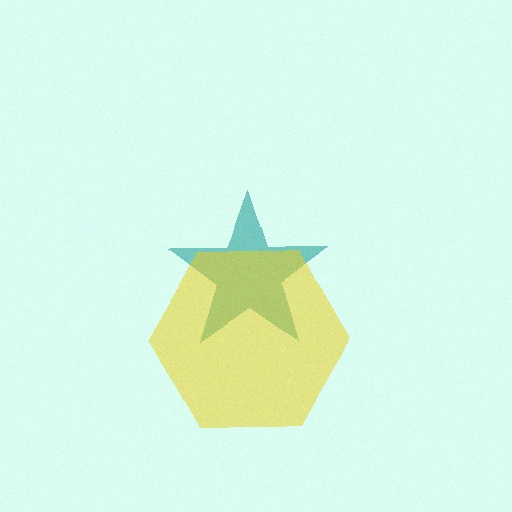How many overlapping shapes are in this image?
There are 2 overlapping shapes in the image.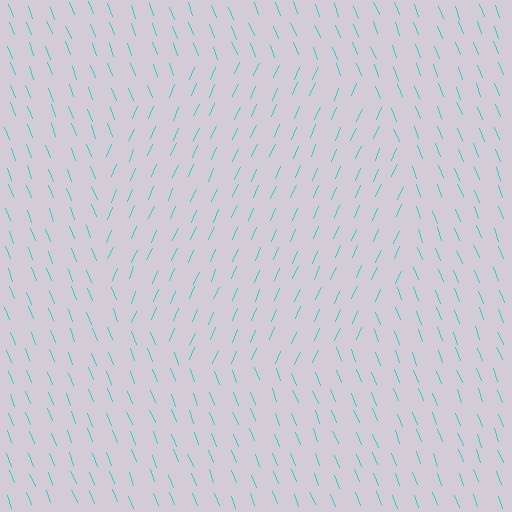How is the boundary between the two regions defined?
The boundary is defined purely by a change in line orientation (approximately 45 degrees difference). All lines are the same color and thickness.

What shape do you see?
I see a circle.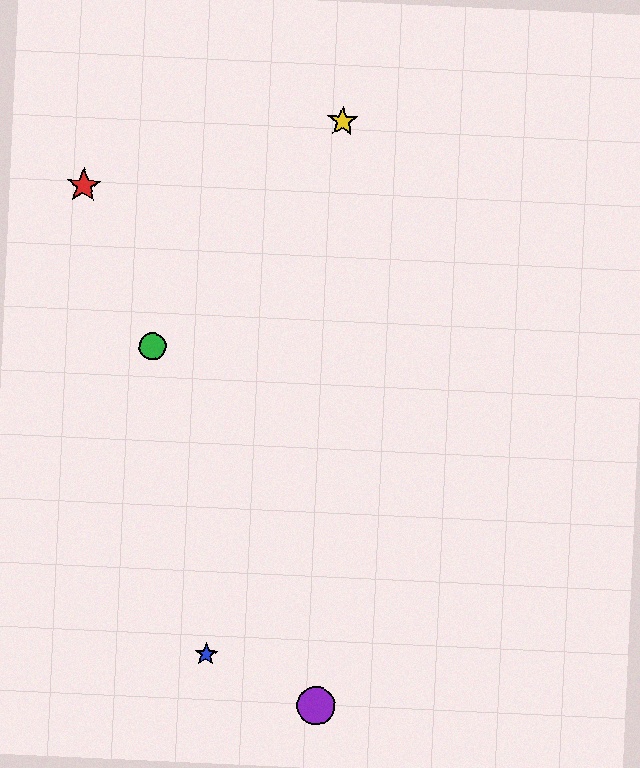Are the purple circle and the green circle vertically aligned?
No, the purple circle is at x≈316 and the green circle is at x≈152.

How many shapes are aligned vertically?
2 shapes (the yellow star, the purple circle) are aligned vertically.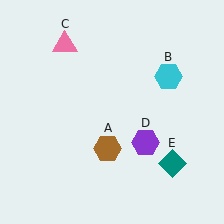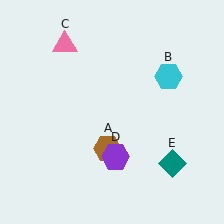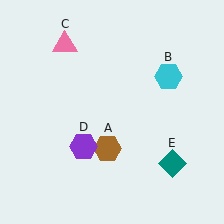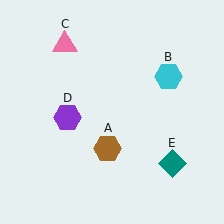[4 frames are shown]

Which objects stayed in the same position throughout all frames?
Brown hexagon (object A) and cyan hexagon (object B) and pink triangle (object C) and teal diamond (object E) remained stationary.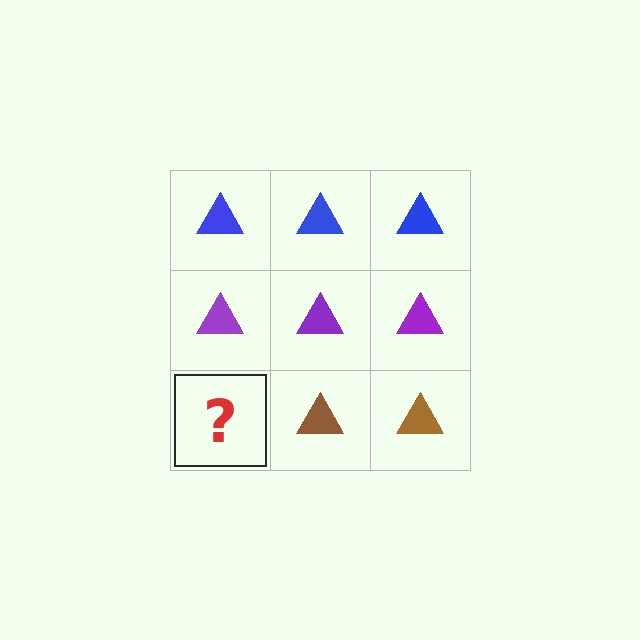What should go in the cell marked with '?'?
The missing cell should contain a brown triangle.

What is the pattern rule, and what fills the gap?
The rule is that each row has a consistent color. The gap should be filled with a brown triangle.